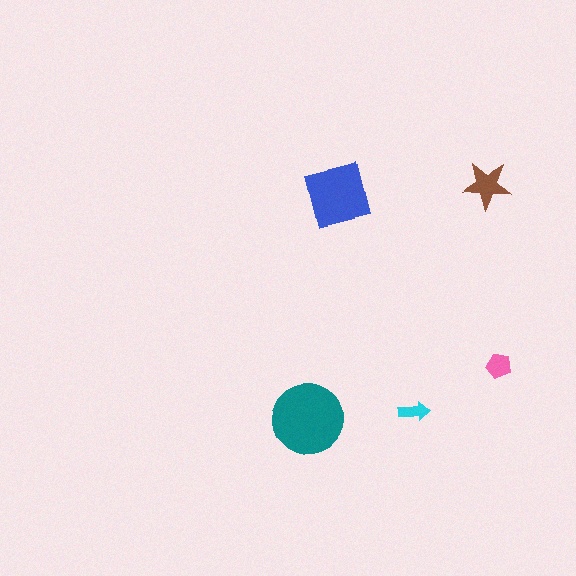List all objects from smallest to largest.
The cyan arrow, the pink pentagon, the brown star, the blue square, the teal circle.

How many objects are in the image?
There are 5 objects in the image.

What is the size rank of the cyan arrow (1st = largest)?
5th.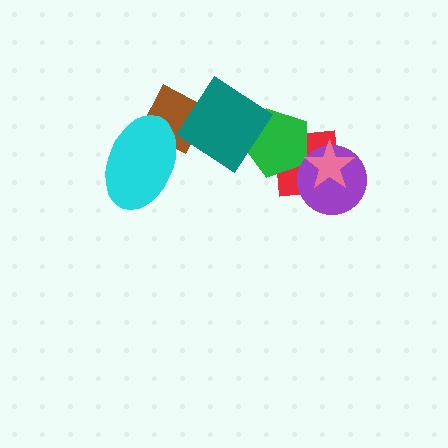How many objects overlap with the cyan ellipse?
1 object overlaps with the cyan ellipse.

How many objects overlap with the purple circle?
2 objects overlap with the purple circle.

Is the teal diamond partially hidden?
No, no other shape covers it.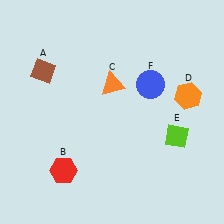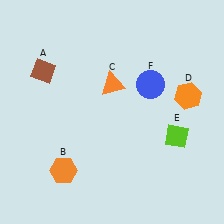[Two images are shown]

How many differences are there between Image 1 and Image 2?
There is 1 difference between the two images.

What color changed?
The hexagon (B) changed from red in Image 1 to orange in Image 2.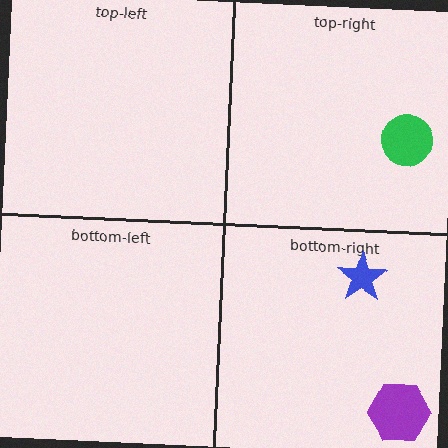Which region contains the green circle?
The top-right region.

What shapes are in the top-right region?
The green circle.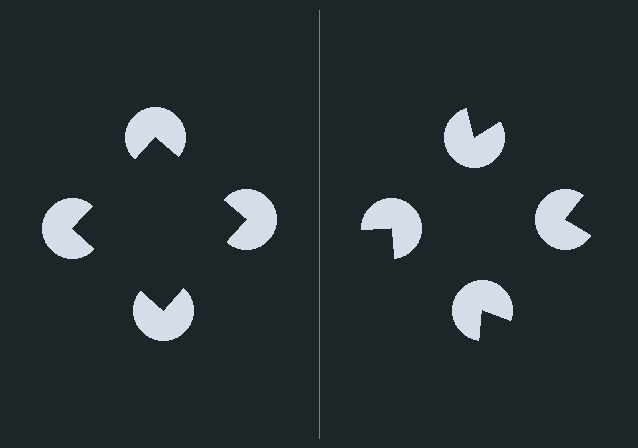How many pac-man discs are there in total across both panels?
8 — 4 on each side.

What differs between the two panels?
The pac-man discs are positioned identically on both sides; only the wedge orientations differ. On the left they align to a square; on the right they are misaligned.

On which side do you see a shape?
An illusory square appears on the left side. On the right side the wedge cuts are rotated, so no coherent shape forms.